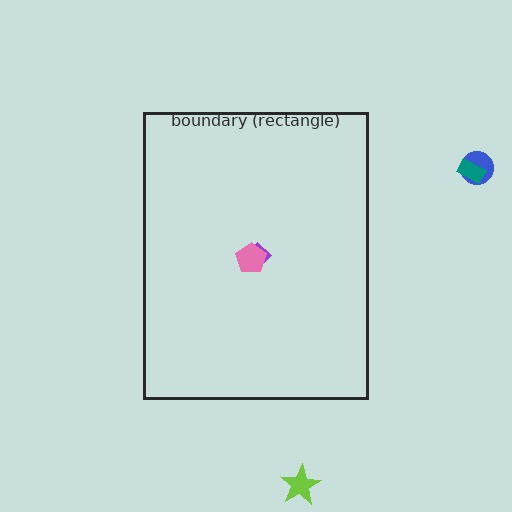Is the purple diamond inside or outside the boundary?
Inside.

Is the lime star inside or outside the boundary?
Outside.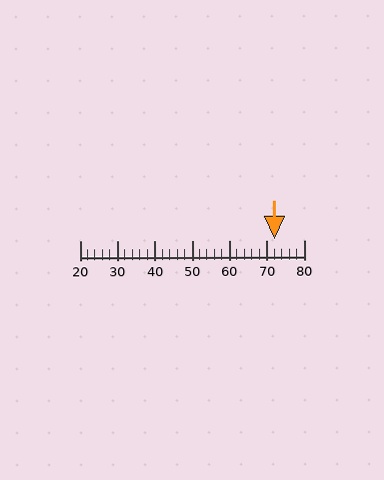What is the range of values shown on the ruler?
The ruler shows values from 20 to 80.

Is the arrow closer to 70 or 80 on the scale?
The arrow is closer to 70.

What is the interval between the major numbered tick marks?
The major tick marks are spaced 10 units apart.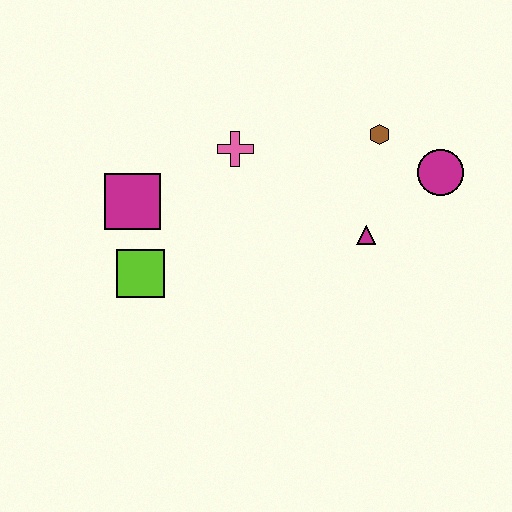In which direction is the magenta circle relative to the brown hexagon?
The magenta circle is to the right of the brown hexagon.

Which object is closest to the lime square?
The magenta square is closest to the lime square.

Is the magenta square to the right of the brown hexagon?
No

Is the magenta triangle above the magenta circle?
No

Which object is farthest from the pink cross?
The magenta circle is farthest from the pink cross.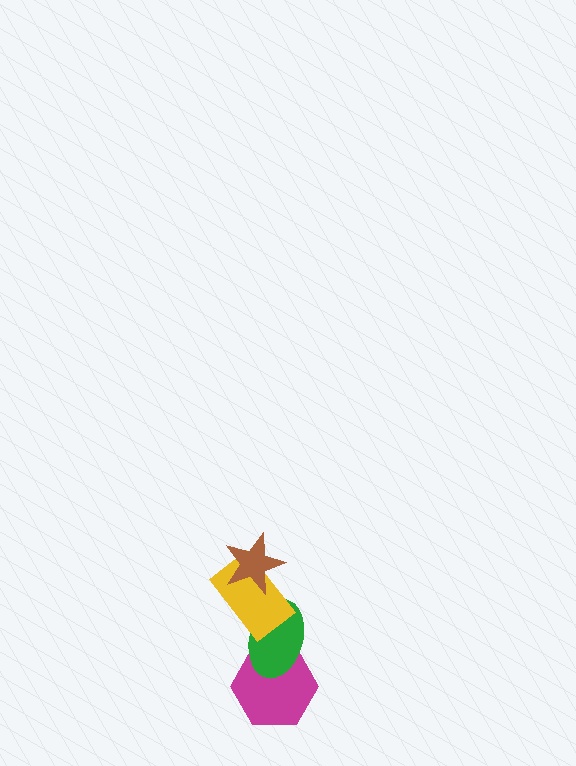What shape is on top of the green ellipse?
The yellow rectangle is on top of the green ellipse.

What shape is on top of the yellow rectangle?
The brown star is on top of the yellow rectangle.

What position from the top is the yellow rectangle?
The yellow rectangle is 2nd from the top.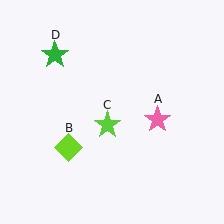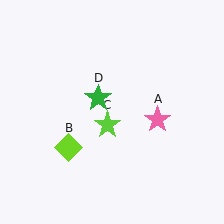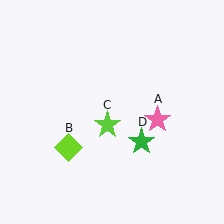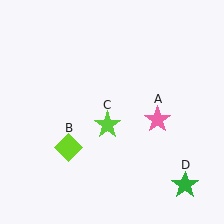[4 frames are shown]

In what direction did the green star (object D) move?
The green star (object D) moved down and to the right.